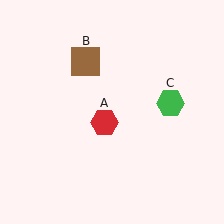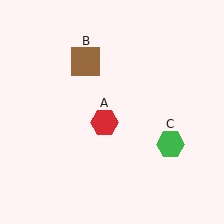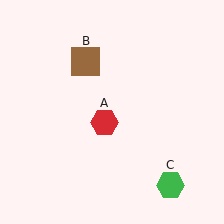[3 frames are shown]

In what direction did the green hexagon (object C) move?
The green hexagon (object C) moved down.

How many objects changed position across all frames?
1 object changed position: green hexagon (object C).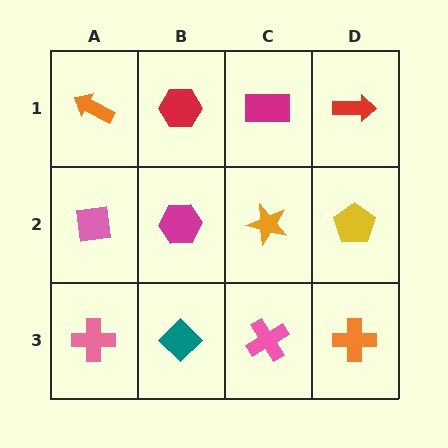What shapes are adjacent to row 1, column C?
An orange star (row 2, column C), a red hexagon (row 1, column B), a red arrow (row 1, column D).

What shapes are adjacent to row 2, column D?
A red arrow (row 1, column D), an orange cross (row 3, column D), an orange star (row 2, column C).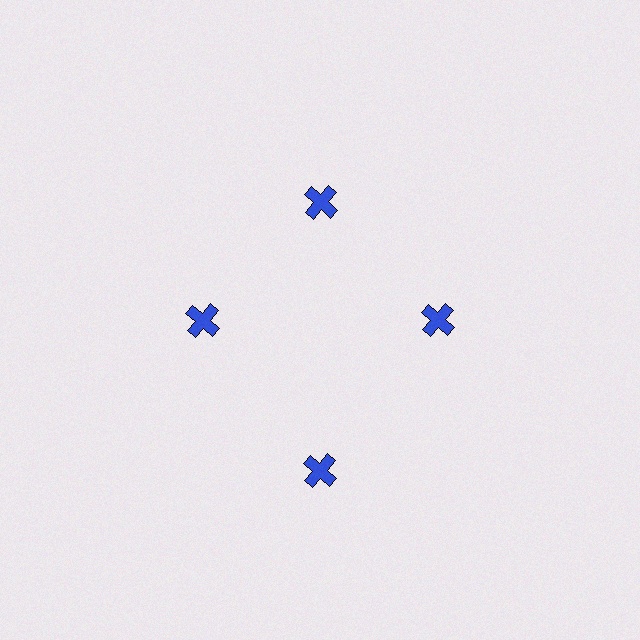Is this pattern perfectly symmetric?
No. The 4 blue crosses are arranged in a ring, but one element near the 6 o'clock position is pushed outward from the center, breaking the 4-fold rotational symmetry.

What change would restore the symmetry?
The symmetry would be restored by moving it inward, back onto the ring so that all 4 crosses sit at equal angles and equal distance from the center.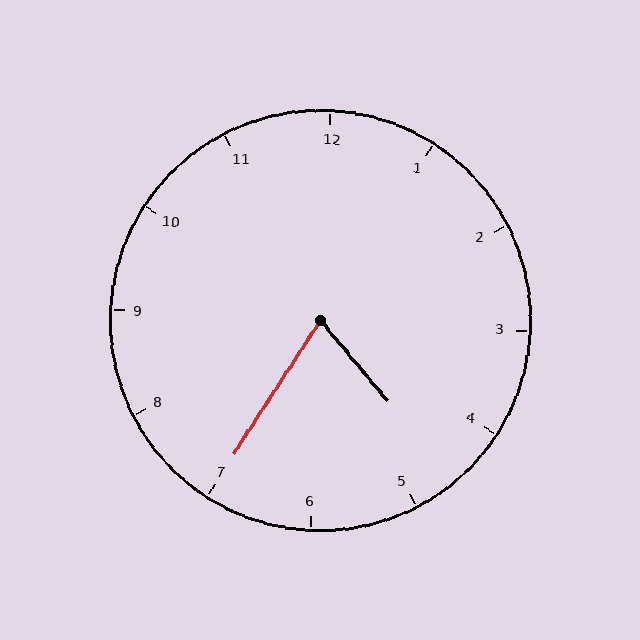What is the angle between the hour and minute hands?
Approximately 72 degrees.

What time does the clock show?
4:35.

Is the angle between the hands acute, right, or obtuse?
It is acute.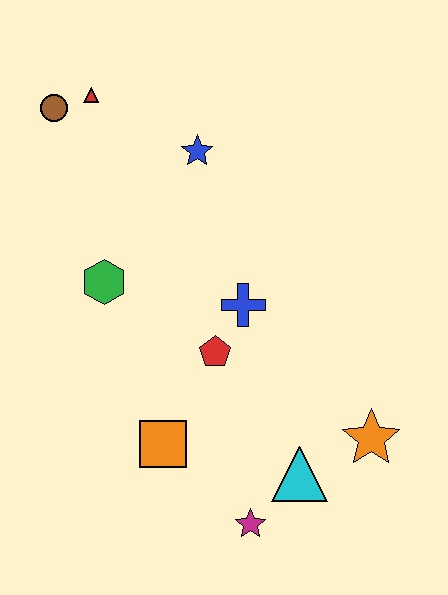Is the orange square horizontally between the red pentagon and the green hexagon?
Yes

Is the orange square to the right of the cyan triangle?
No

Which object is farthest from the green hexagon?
The orange star is farthest from the green hexagon.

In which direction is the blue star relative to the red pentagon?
The blue star is above the red pentagon.